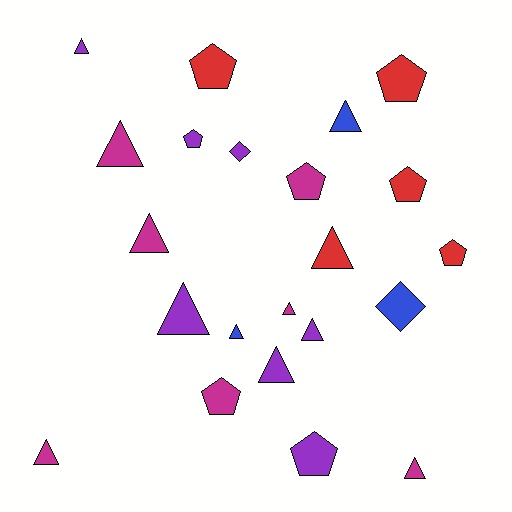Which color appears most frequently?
Purple, with 7 objects.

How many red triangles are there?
There is 1 red triangle.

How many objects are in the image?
There are 22 objects.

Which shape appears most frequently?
Triangle, with 12 objects.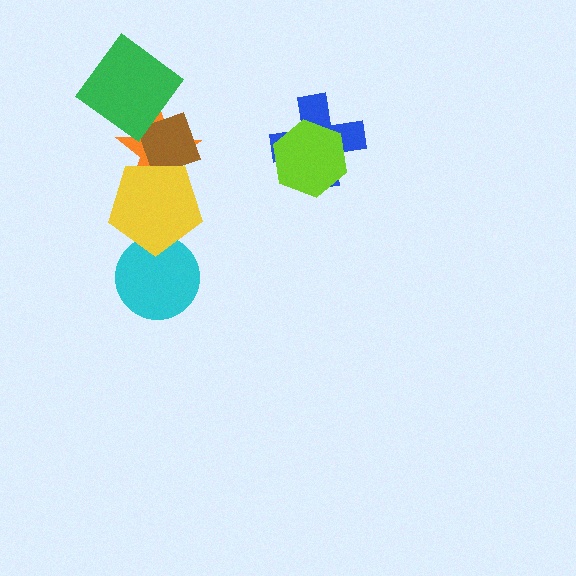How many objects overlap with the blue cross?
1 object overlaps with the blue cross.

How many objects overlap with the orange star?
3 objects overlap with the orange star.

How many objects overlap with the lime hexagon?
1 object overlaps with the lime hexagon.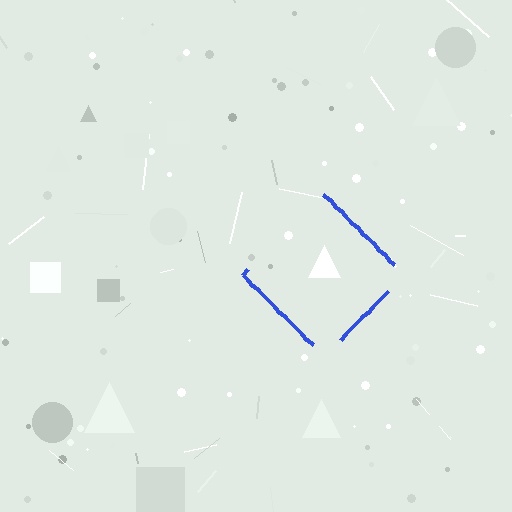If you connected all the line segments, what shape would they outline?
They would outline a diamond.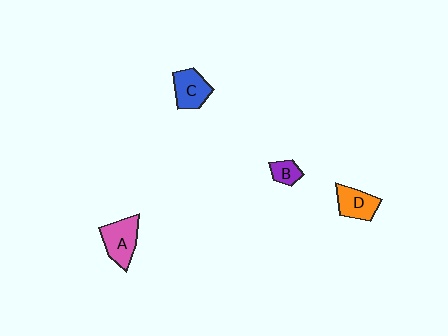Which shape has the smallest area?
Shape B (purple).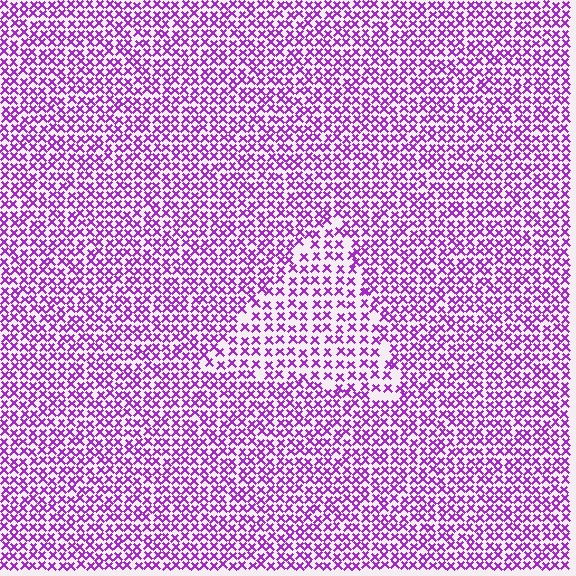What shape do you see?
I see a triangle.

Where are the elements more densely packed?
The elements are more densely packed outside the triangle boundary.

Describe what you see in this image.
The image contains small purple elements arranged at two different densities. A triangle-shaped region is visible where the elements are less densely packed than the surrounding area.